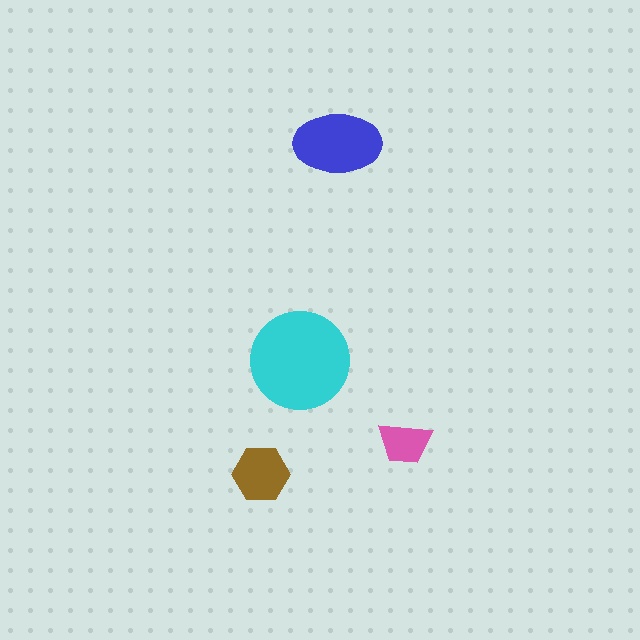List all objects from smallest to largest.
The pink trapezoid, the brown hexagon, the blue ellipse, the cyan circle.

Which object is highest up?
The blue ellipse is topmost.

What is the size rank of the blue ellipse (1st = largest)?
2nd.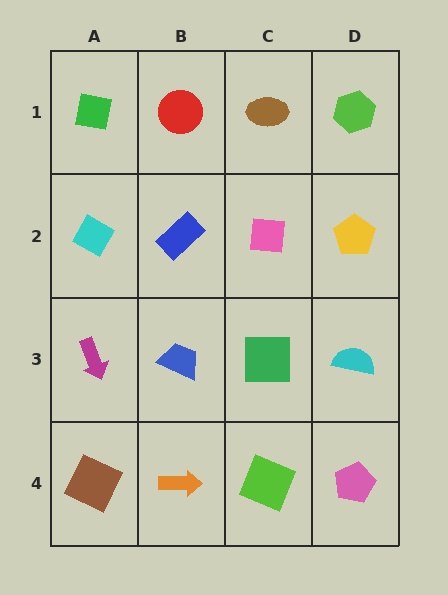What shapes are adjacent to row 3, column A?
A cyan diamond (row 2, column A), a brown square (row 4, column A), a blue trapezoid (row 3, column B).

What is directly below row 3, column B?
An orange arrow.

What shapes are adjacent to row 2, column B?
A red circle (row 1, column B), a blue trapezoid (row 3, column B), a cyan diamond (row 2, column A), a pink square (row 2, column C).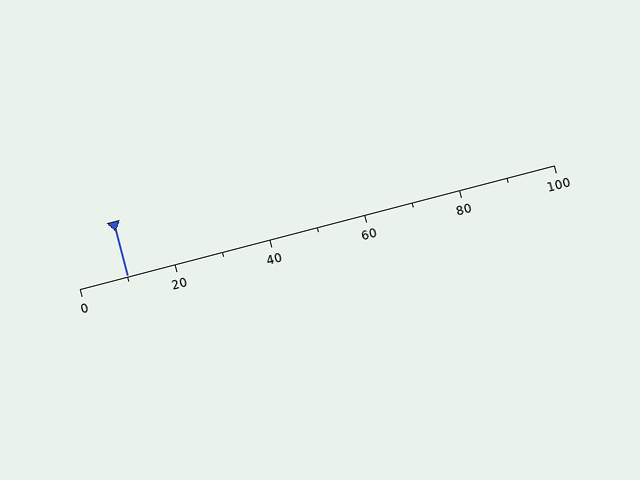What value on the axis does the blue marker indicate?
The marker indicates approximately 10.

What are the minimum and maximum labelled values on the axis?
The axis runs from 0 to 100.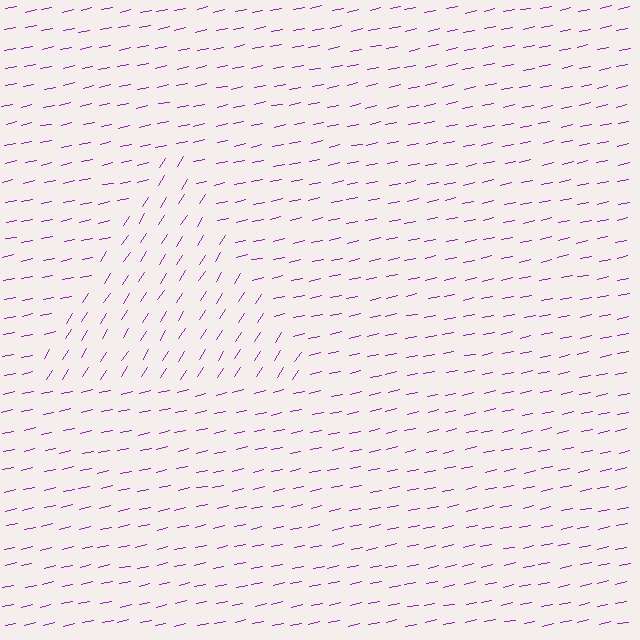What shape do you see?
I see a triangle.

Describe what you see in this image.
The image is filled with small purple line segments. A triangle region in the image has lines oriented differently from the surrounding lines, creating a visible texture boundary.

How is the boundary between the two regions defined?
The boundary is defined purely by a change in line orientation (approximately 45 degrees difference). All lines are the same color and thickness.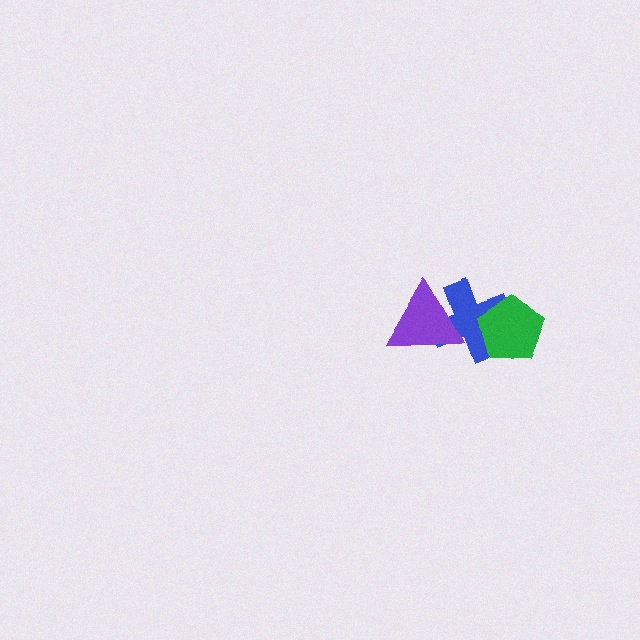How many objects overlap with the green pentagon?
1 object overlaps with the green pentagon.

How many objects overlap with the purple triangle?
1 object overlaps with the purple triangle.